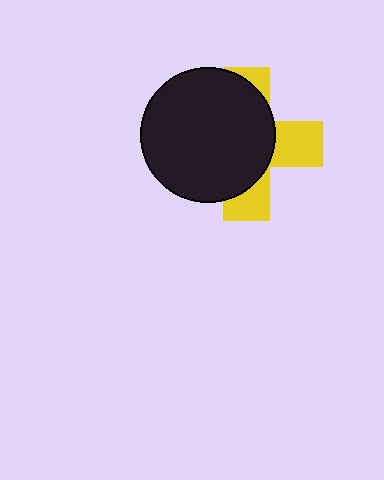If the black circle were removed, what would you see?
You would see the complete yellow cross.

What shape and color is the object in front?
The object in front is a black circle.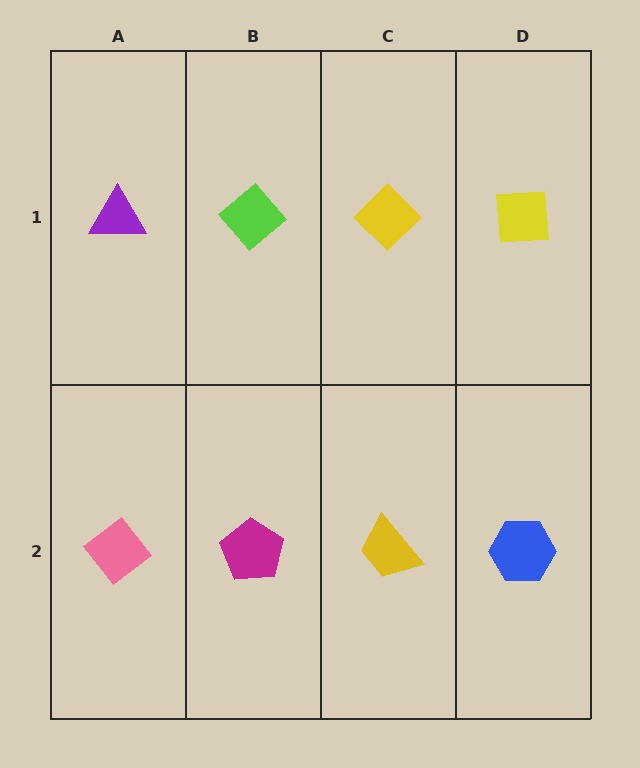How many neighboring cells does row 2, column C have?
3.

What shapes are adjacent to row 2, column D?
A yellow square (row 1, column D), a yellow trapezoid (row 2, column C).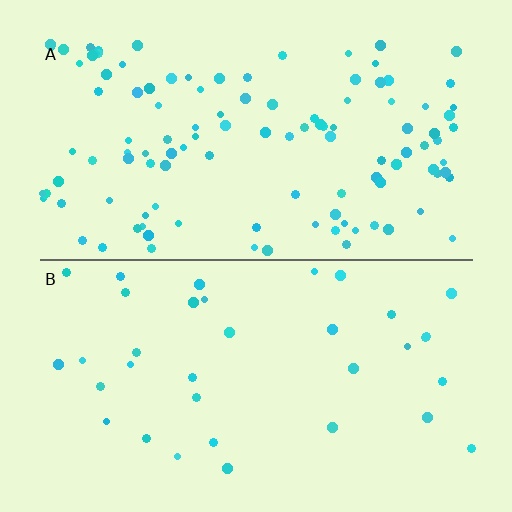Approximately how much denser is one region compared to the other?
Approximately 3.3× — region A over region B.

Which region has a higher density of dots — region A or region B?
A (the top).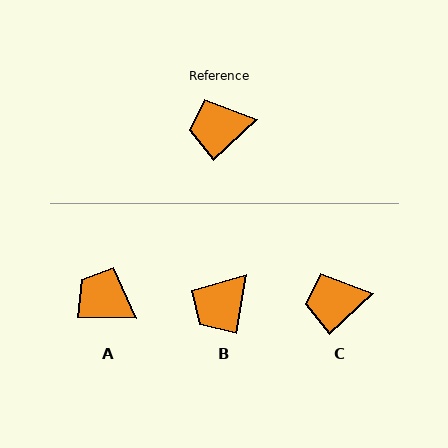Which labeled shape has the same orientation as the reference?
C.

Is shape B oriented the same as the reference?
No, it is off by about 37 degrees.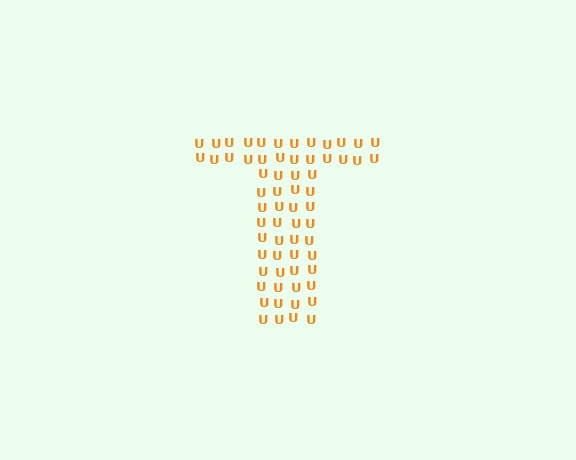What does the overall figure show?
The overall figure shows the letter T.